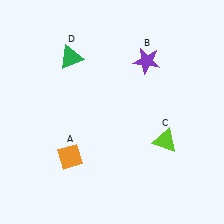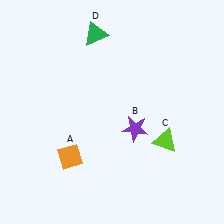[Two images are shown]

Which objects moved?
The objects that moved are: the purple star (B), the green triangle (D).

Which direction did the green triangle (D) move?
The green triangle (D) moved right.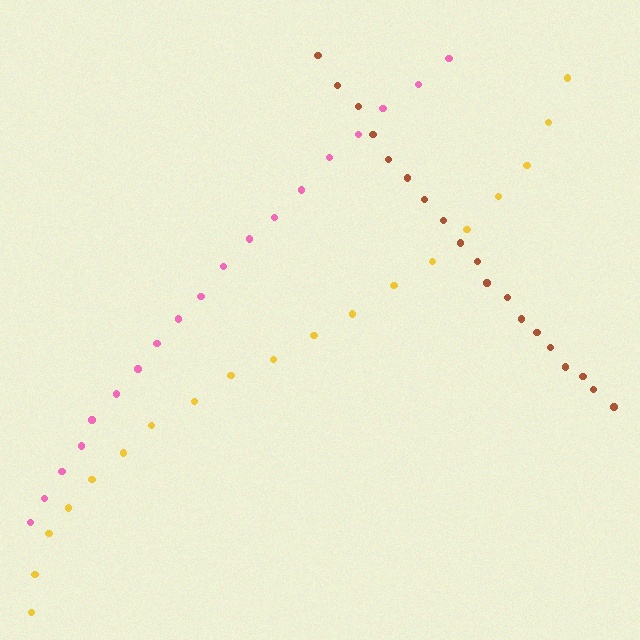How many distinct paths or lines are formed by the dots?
There are 3 distinct paths.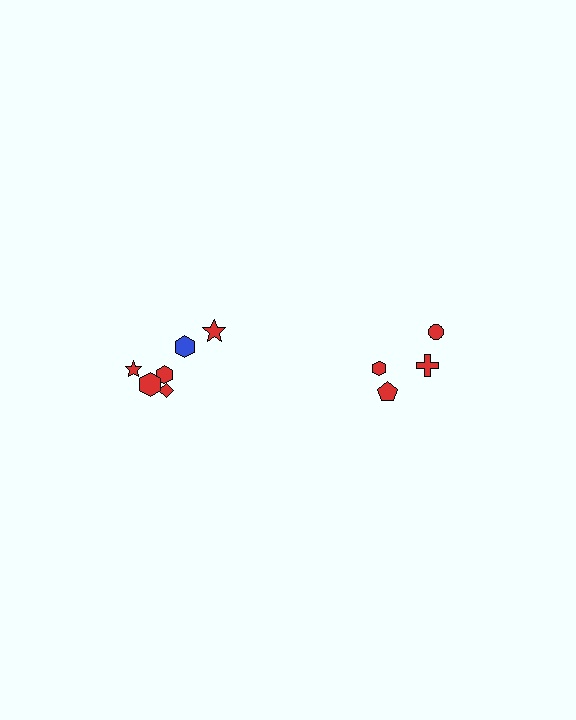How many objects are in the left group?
There are 6 objects.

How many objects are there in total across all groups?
There are 10 objects.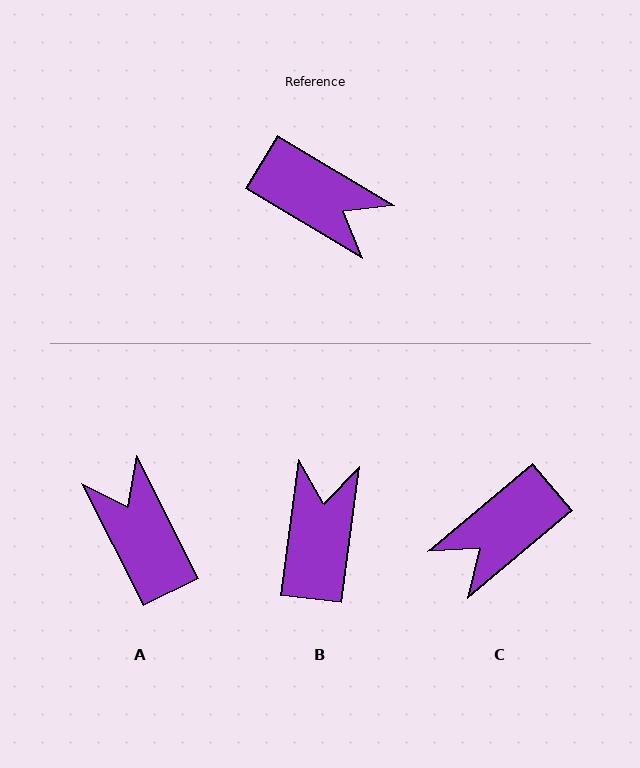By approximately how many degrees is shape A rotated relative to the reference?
Approximately 148 degrees counter-clockwise.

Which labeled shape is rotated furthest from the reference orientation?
A, about 148 degrees away.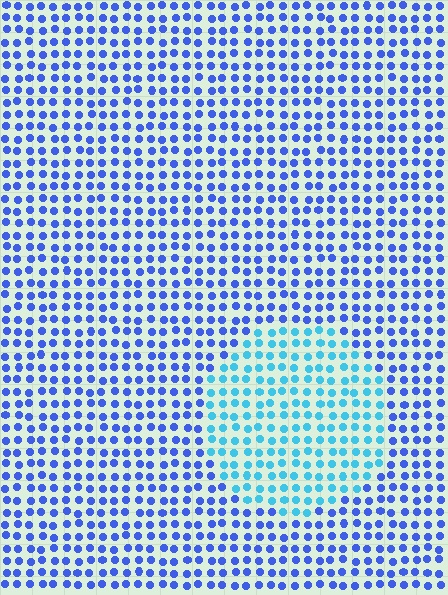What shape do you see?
I see a circle.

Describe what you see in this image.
The image is filled with small blue elements in a uniform arrangement. A circle-shaped region is visible where the elements are tinted to a slightly different hue, forming a subtle color boundary.